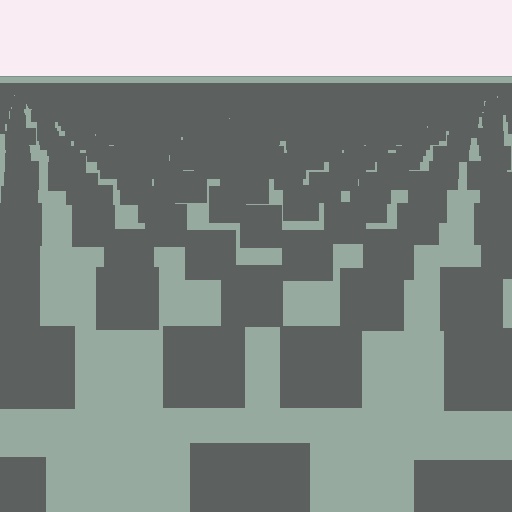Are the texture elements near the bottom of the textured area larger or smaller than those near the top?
Larger. Near the bottom, elements are closer to the viewer and appear at a bigger on-screen size.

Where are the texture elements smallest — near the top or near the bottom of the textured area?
Near the top.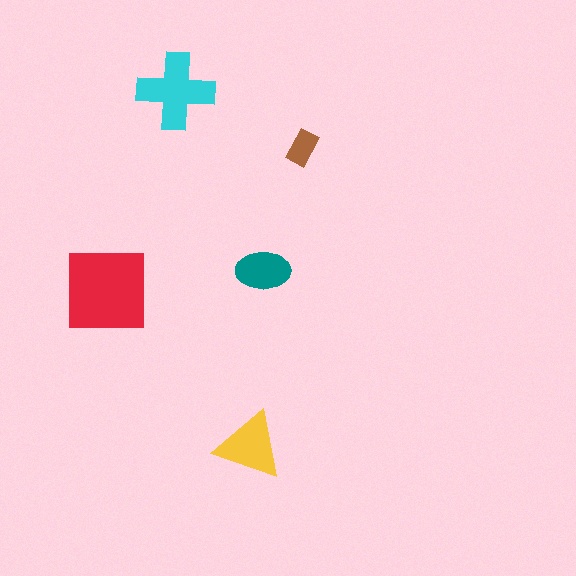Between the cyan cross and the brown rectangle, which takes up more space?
The cyan cross.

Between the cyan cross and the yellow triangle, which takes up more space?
The cyan cross.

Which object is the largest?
The red square.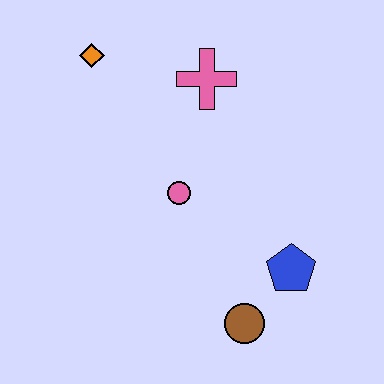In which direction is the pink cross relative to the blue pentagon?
The pink cross is above the blue pentagon.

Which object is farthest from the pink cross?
The brown circle is farthest from the pink cross.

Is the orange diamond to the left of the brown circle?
Yes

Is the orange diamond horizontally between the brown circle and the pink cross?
No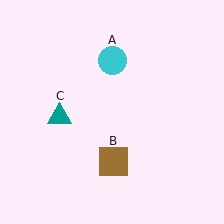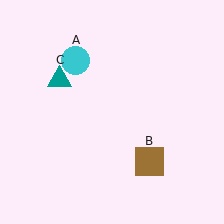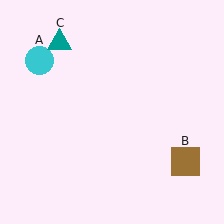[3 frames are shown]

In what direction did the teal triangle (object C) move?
The teal triangle (object C) moved up.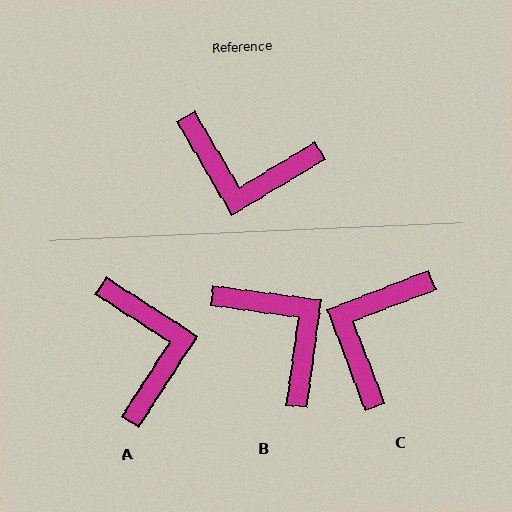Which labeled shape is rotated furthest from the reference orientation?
B, about 142 degrees away.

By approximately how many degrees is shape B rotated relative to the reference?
Approximately 142 degrees counter-clockwise.